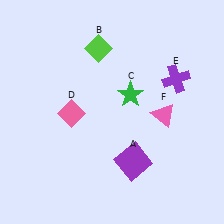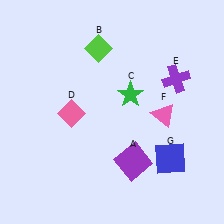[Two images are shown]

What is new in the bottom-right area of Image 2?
A blue square (G) was added in the bottom-right area of Image 2.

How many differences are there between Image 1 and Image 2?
There is 1 difference between the two images.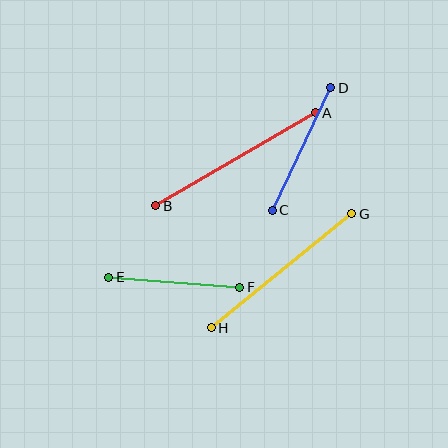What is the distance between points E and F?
The distance is approximately 132 pixels.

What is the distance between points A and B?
The distance is approximately 185 pixels.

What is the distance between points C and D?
The distance is approximately 136 pixels.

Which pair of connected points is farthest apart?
Points A and B are farthest apart.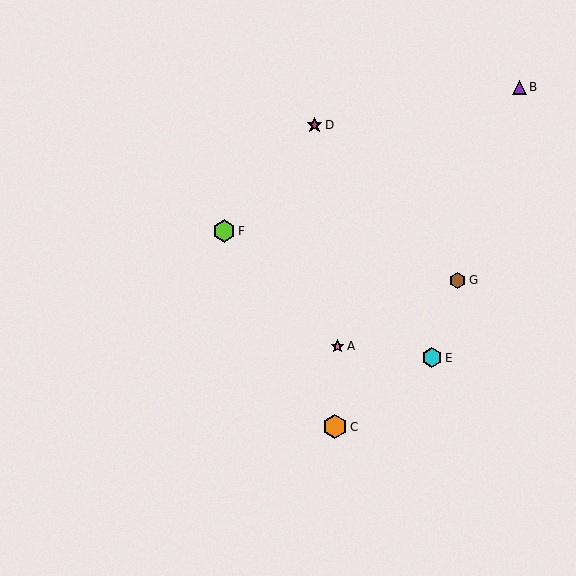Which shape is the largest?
The orange hexagon (labeled C) is the largest.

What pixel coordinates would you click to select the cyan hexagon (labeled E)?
Click at (432, 358) to select the cyan hexagon E.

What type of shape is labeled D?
Shape D is a magenta star.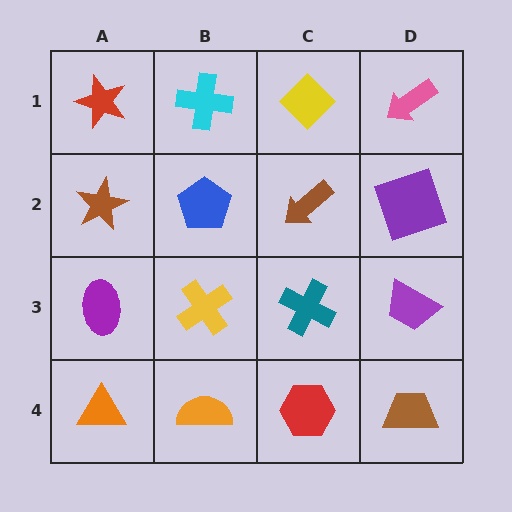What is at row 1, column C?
A yellow diamond.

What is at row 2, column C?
A brown arrow.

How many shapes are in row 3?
4 shapes.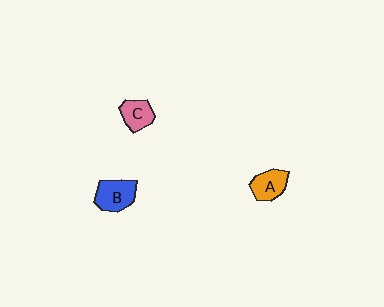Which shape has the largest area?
Shape B (blue).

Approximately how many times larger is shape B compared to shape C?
Approximately 1.3 times.